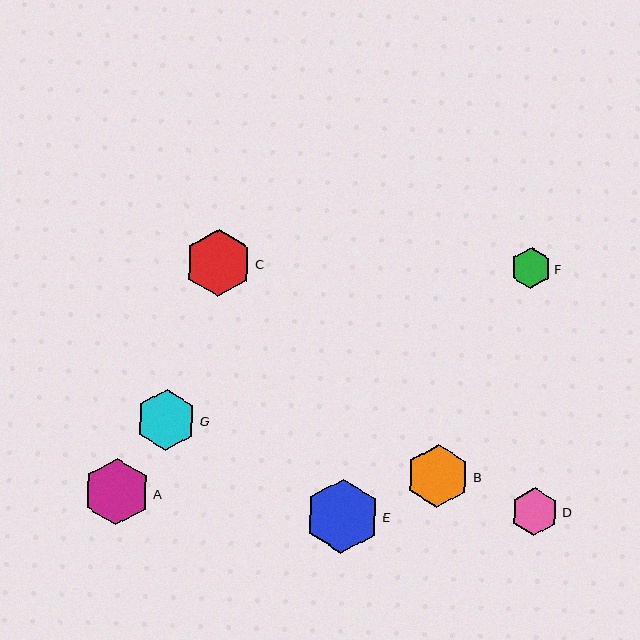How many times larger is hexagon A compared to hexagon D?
Hexagon A is approximately 1.4 times the size of hexagon D.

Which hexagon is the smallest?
Hexagon F is the smallest with a size of approximately 41 pixels.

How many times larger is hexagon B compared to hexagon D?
Hexagon B is approximately 1.3 times the size of hexagon D.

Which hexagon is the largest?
Hexagon E is the largest with a size of approximately 74 pixels.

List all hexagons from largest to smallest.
From largest to smallest: E, C, A, B, G, D, F.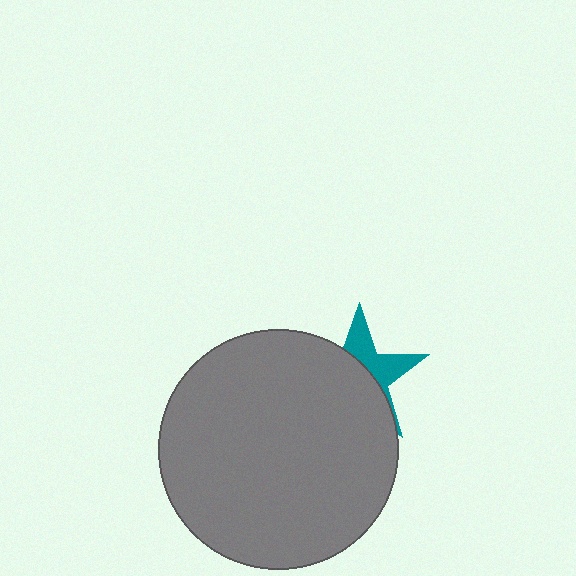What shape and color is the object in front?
The object in front is a gray circle.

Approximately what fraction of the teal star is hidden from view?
Roughly 63% of the teal star is hidden behind the gray circle.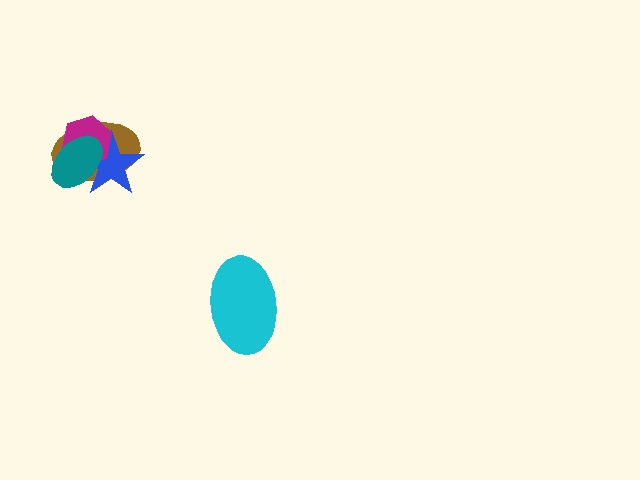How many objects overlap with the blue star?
3 objects overlap with the blue star.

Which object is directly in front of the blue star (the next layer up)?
The magenta hexagon is directly in front of the blue star.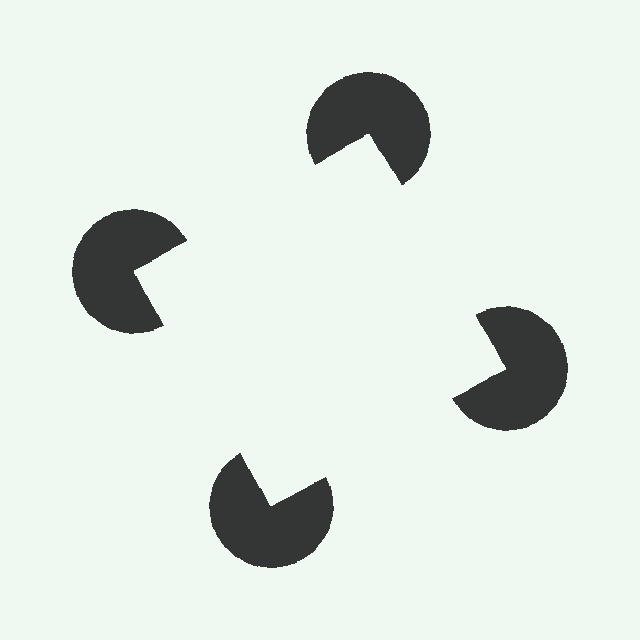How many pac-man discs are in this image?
There are 4 — one at each vertex of the illusory square.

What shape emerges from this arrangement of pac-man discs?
An illusory square — its edges are inferred from the aligned wedge cuts in the pac-man discs, not physically drawn.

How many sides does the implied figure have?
4 sides.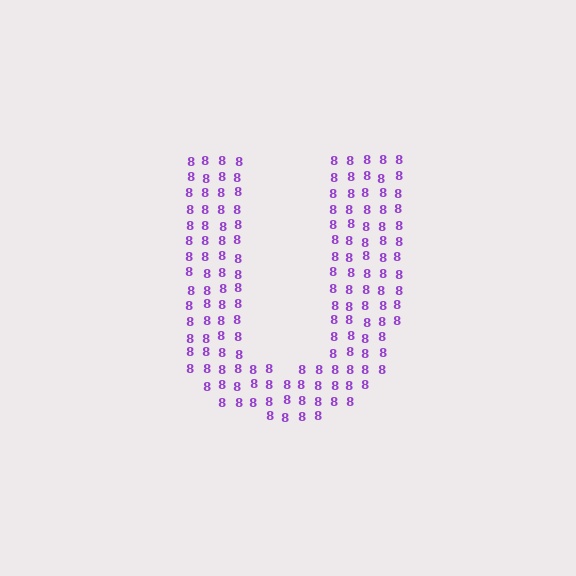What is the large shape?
The large shape is the letter U.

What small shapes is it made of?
It is made of small digit 8's.